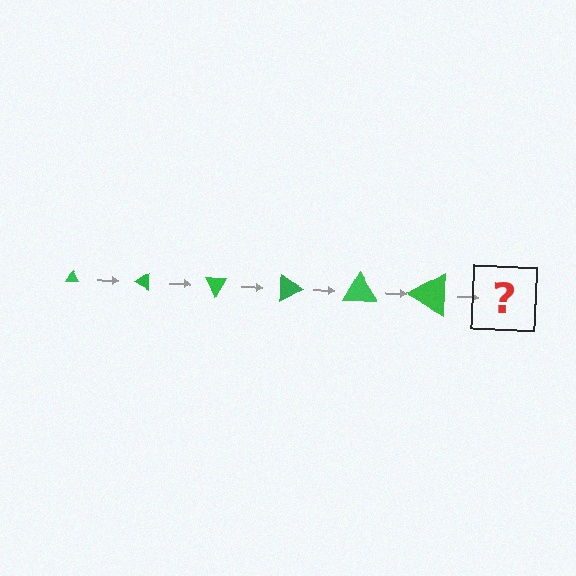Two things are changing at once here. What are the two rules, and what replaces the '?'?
The two rules are that the triangle grows larger each step and it rotates 30 degrees each step. The '?' should be a triangle, larger than the previous one and rotated 180 degrees from the start.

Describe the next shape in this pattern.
It should be a triangle, larger than the previous one and rotated 180 degrees from the start.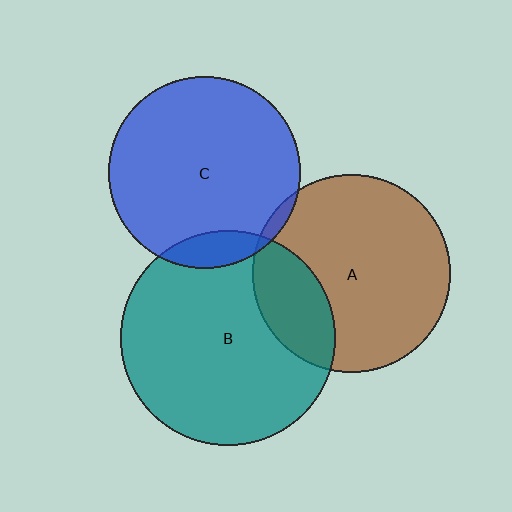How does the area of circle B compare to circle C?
Approximately 1.3 times.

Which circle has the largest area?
Circle B (teal).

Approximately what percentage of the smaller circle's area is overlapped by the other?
Approximately 5%.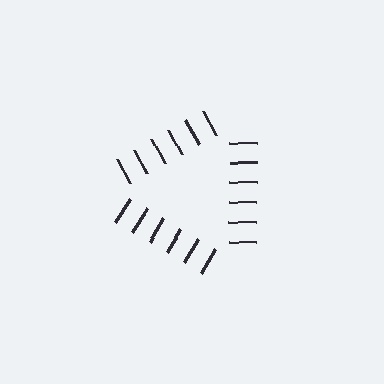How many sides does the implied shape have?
3 sides — the line-ends trace a triangle.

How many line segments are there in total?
18 — 6 along each of the 3 edges.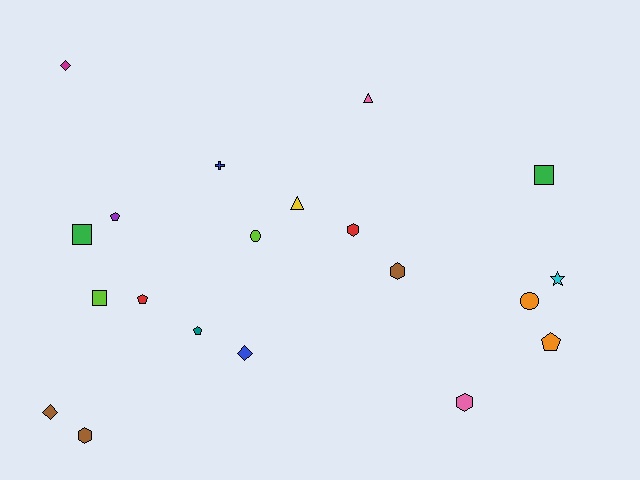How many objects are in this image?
There are 20 objects.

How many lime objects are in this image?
There are 2 lime objects.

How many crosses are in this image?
There is 1 cross.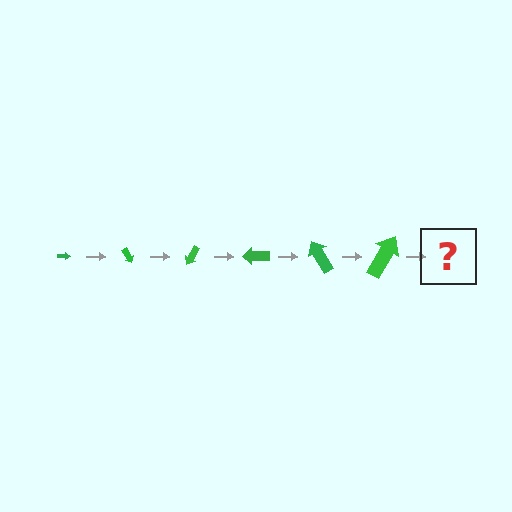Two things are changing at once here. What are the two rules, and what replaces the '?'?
The two rules are that the arrow grows larger each step and it rotates 60 degrees each step. The '?' should be an arrow, larger than the previous one and rotated 360 degrees from the start.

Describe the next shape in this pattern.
It should be an arrow, larger than the previous one and rotated 360 degrees from the start.